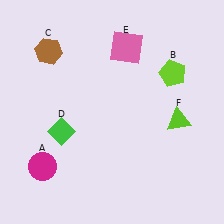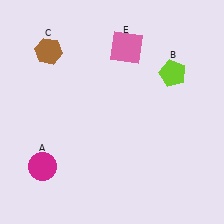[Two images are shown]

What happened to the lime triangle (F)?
The lime triangle (F) was removed in Image 2. It was in the bottom-right area of Image 1.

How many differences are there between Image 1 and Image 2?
There are 2 differences between the two images.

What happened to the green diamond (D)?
The green diamond (D) was removed in Image 2. It was in the bottom-left area of Image 1.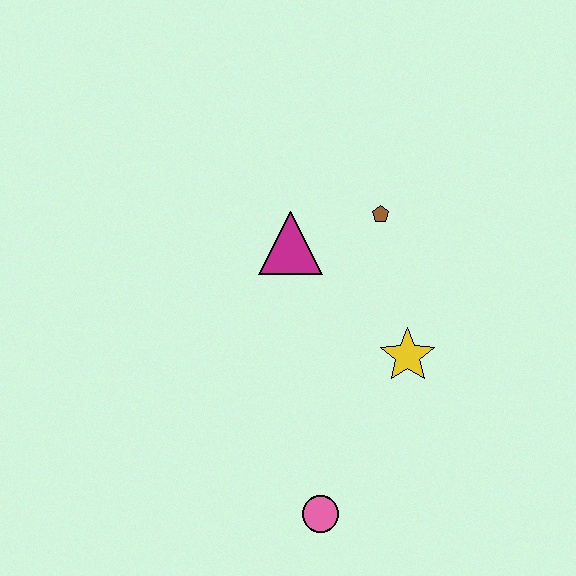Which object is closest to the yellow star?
The brown pentagon is closest to the yellow star.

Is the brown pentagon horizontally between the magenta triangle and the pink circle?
No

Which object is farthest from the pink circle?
The brown pentagon is farthest from the pink circle.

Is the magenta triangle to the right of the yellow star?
No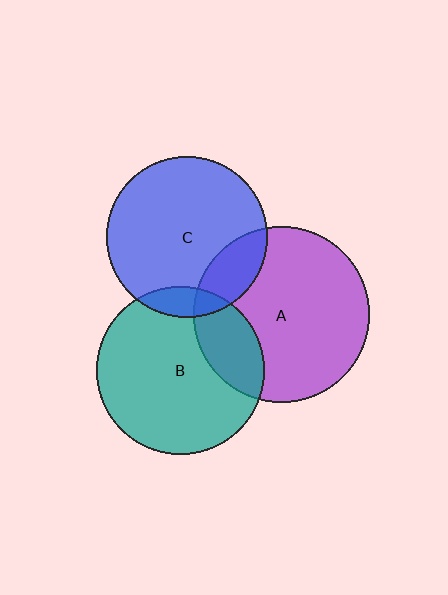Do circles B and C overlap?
Yes.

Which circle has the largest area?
Circle A (purple).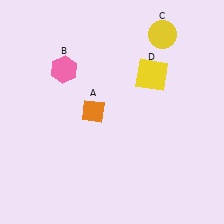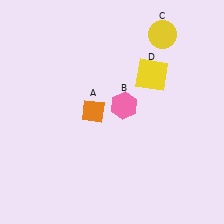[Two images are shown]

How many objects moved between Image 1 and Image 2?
1 object moved between the two images.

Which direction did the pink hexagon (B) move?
The pink hexagon (B) moved right.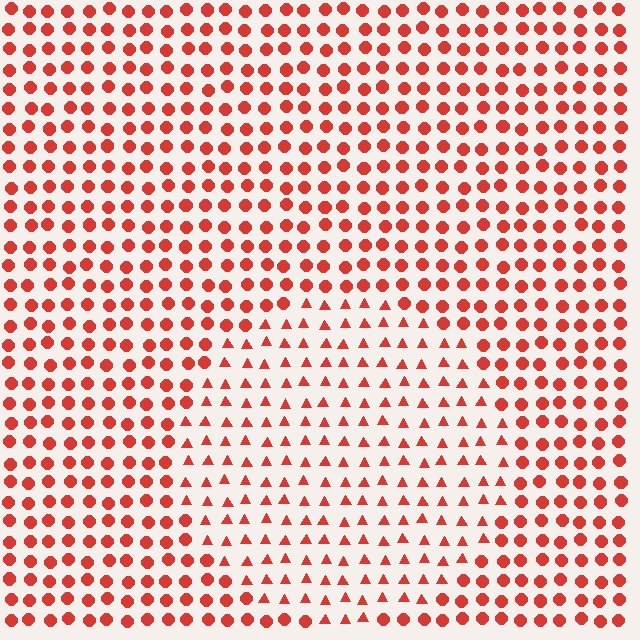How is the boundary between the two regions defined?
The boundary is defined by a change in element shape: triangles inside vs. circles outside. All elements share the same color and spacing.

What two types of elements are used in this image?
The image uses triangles inside the circle region and circles outside it.